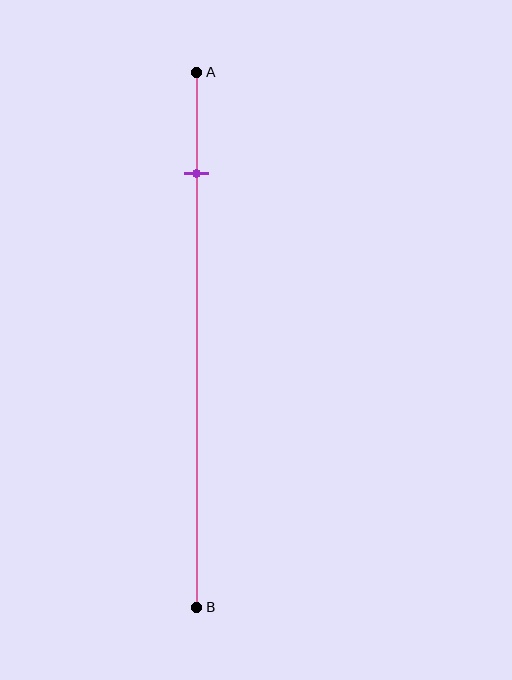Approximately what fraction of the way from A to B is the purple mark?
The purple mark is approximately 20% of the way from A to B.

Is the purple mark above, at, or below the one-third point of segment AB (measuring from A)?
The purple mark is above the one-third point of segment AB.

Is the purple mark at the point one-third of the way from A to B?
No, the mark is at about 20% from A, not at the 33% one-third point.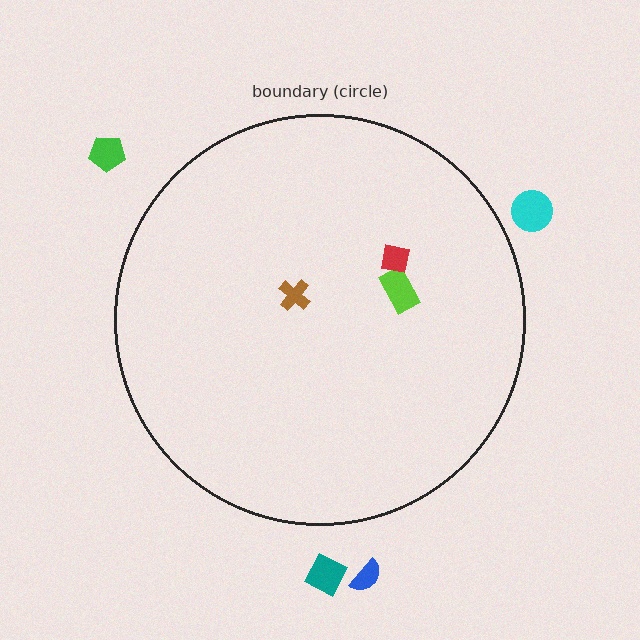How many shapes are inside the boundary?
3 inside, 4 outside.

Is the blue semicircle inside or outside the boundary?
Outside.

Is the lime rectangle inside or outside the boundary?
Inside.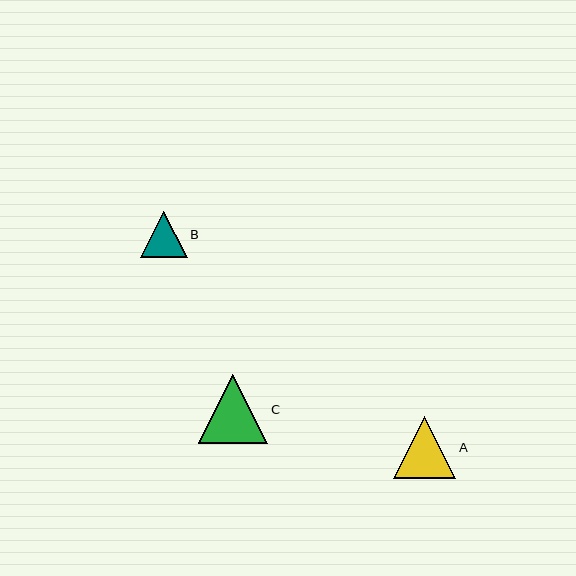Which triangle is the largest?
Triangle C is the largest with a size of approximately 69 pixels.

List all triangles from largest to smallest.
From largest to smallest: C, A, B.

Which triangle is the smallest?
Triangle B is the smallest with a size of approximately 46 pixels.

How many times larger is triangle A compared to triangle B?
Triangle A is approximately 1.3 times the size of triangle B.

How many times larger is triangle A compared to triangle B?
Triangle A is approximately 1.3 times the size of triangle B.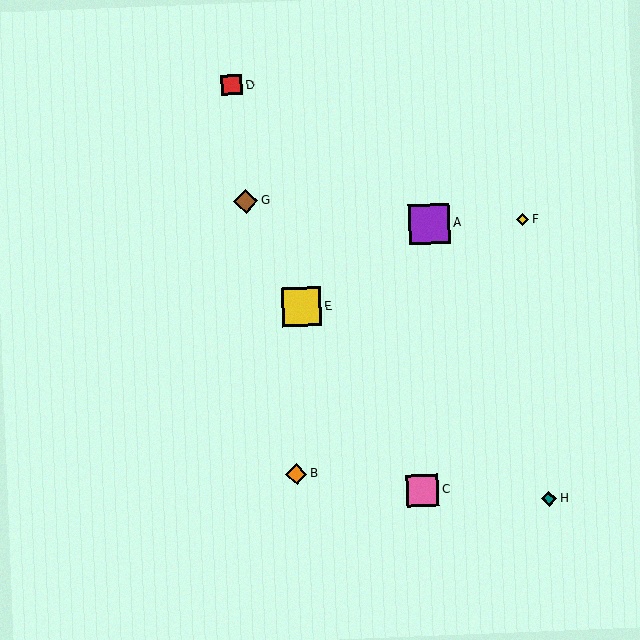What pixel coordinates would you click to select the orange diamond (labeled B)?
Click at (296, 474) to select the orange diamond B.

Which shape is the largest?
The purple square (labeled A) is the largest.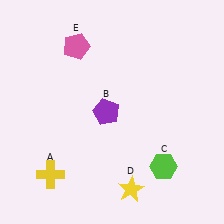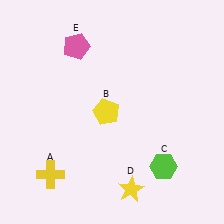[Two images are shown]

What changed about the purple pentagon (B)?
In Image 1, B is purple. In Image 2, it changed to yellow.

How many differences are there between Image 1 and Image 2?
There is 1 difference between the two images.